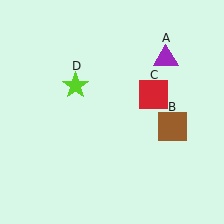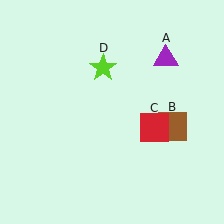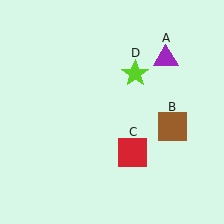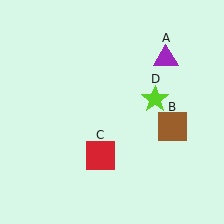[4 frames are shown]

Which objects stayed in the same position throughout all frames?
Purple triangle (object A) and brown square (object B) remained stationary.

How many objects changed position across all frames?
2 objects changed position: red square (object C), lime star (object D).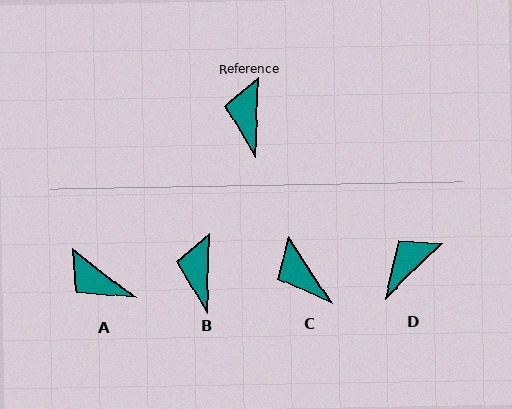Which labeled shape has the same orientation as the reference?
B.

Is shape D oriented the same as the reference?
No, it is off by about 43 degrees.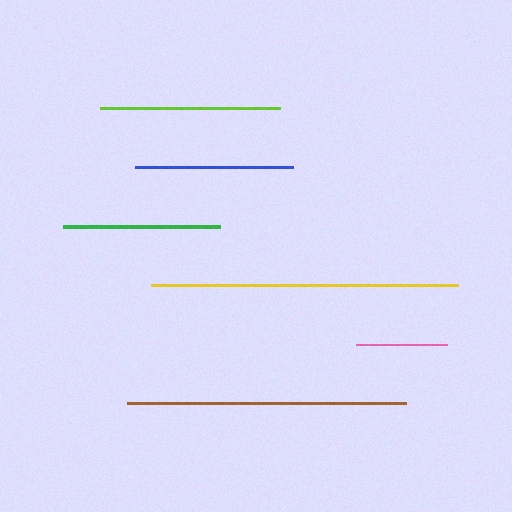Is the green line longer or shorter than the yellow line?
The yellow line is longer than the green line.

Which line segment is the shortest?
The pink line is the shortest at approximately 92 pixels.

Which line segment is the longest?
The yellow line is the longest at approximately 307 pixels.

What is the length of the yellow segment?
The yellow segment is approximately 307 pixels long.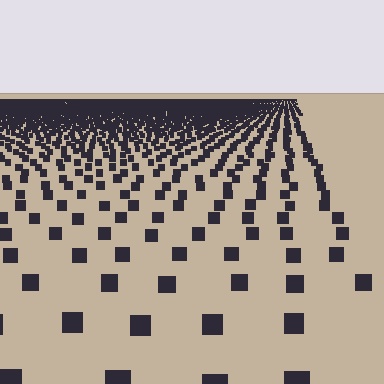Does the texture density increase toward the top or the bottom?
Density increases toward the top.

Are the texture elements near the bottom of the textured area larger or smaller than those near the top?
Larger. Near the bottom, elements are closer to the viewer and appear at a bigger on-screen size.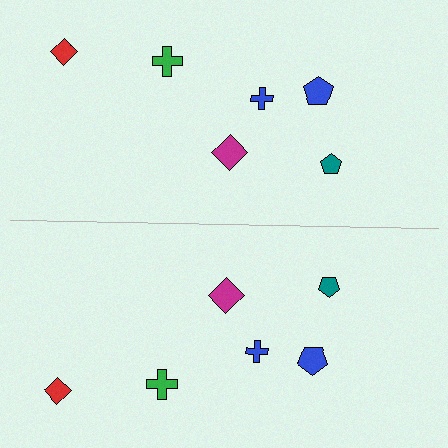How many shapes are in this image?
There are 12 shapes in this image.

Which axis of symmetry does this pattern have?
The pattern has a horizontal axis of symmetry running through the center of the image.